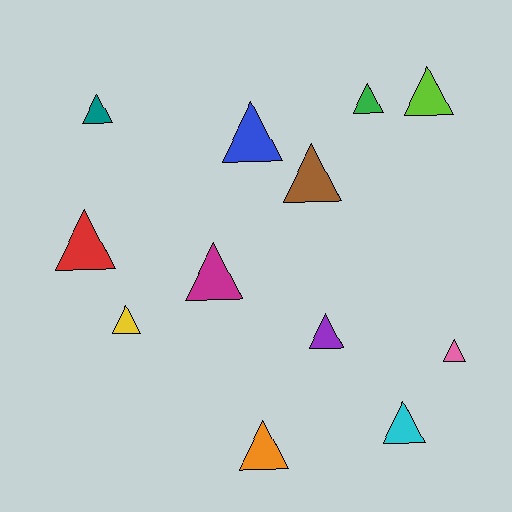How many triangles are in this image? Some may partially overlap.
There are 12 triangles.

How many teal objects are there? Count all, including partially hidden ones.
There is 1 teal object.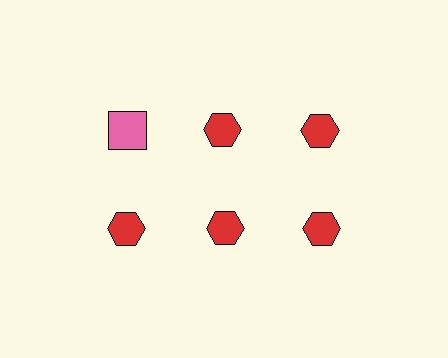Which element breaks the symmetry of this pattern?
The pink square in the top row, leftmost column breaks the symmetry. All other shapes are red hexagons.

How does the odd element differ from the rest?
It differs in both color (pink instead of red) and shape (square instead of hexagon).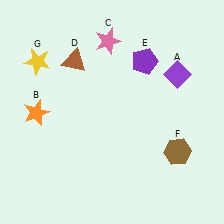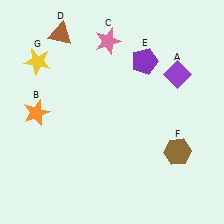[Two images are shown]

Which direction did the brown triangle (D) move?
The brown triangle (D) moved up.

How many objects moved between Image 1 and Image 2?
1 object moved between the two images.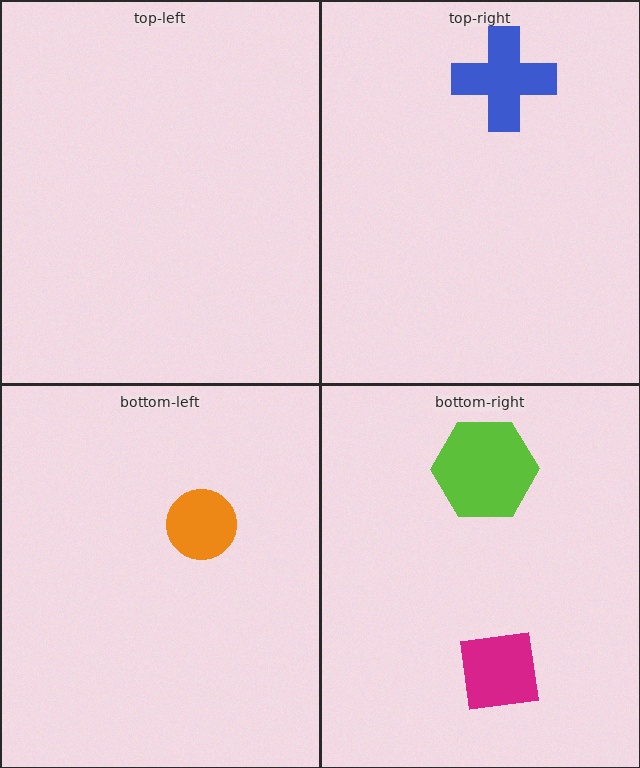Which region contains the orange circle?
The bottom-left region.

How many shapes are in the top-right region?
1.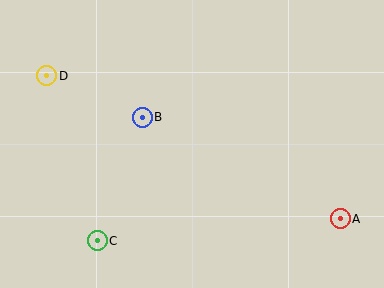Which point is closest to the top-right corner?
Point A is closest to the top-right corner.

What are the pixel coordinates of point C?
Point C is at (97, 241).